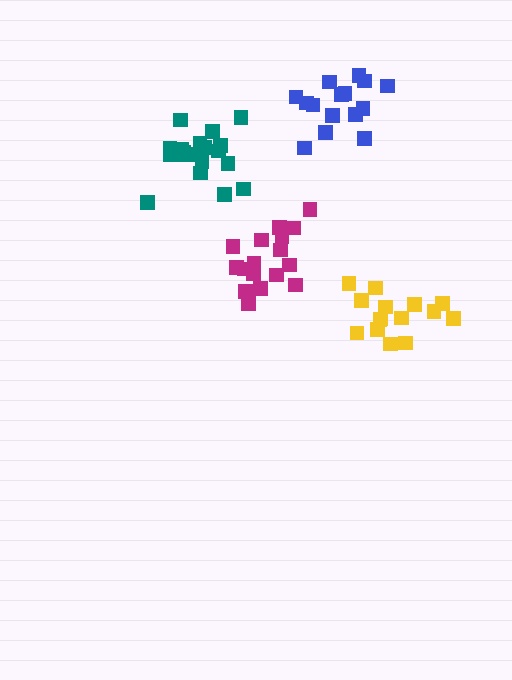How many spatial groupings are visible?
There are 4 spatial groupings.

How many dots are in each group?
Group 1: 15 dots, Group 2: 20 dots, Group 3: 15 dots, Group 4: 17 dots (67 total).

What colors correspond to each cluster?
The clusters are colored: blue, teal, yellow, magenta.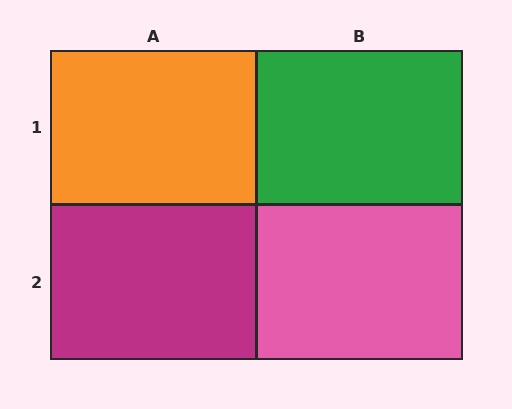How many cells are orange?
1 cell is orange.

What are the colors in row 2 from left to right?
Magenta, pink.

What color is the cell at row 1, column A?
Orange.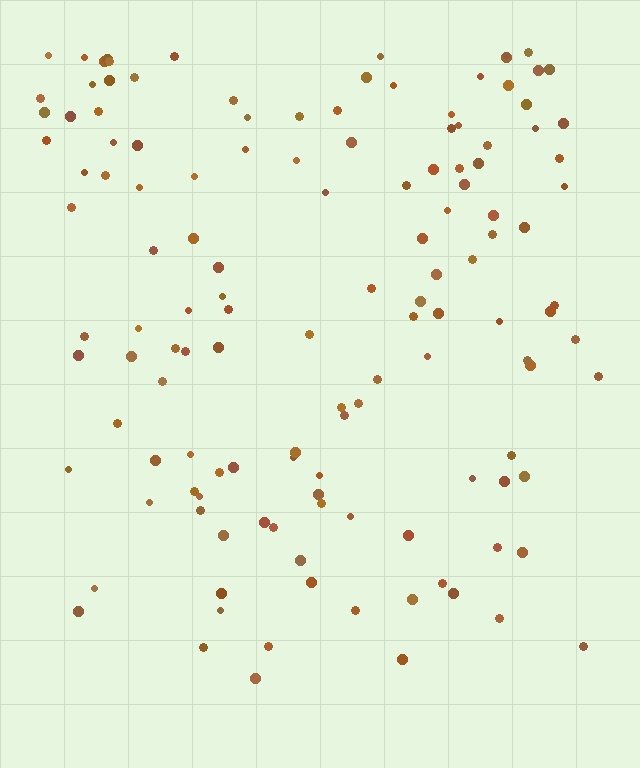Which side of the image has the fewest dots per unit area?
The bottom.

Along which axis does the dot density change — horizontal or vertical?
Vertical.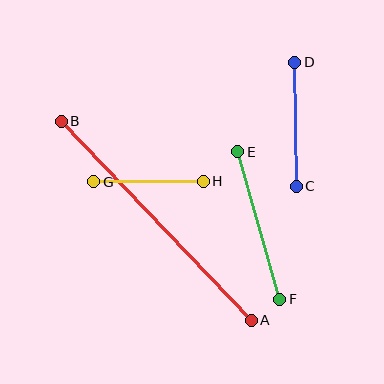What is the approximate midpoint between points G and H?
The midpoint is at approximately (148, 181) pixels.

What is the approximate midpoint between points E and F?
The midpoint is at approximately (259, 225) pixels.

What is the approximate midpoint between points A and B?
The midpoint is at approximately (156, 221) pixels.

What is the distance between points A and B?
The distance is approximately 275 pixels.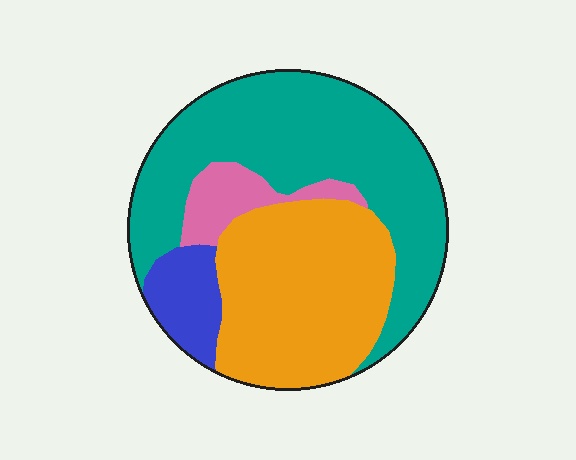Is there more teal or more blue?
Teal.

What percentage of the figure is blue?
Blue takes up less than a quarter of the figure.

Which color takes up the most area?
Teal, at roughly 45%.